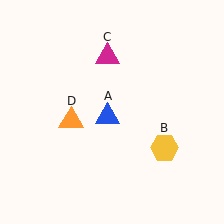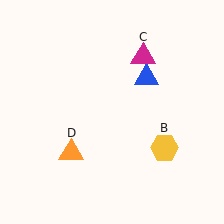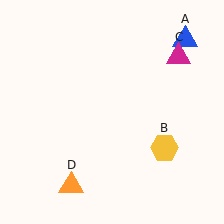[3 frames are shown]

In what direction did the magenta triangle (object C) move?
The magenta triangle (object C) moved right.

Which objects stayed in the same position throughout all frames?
Yellow hexagon (object B) remained stationary.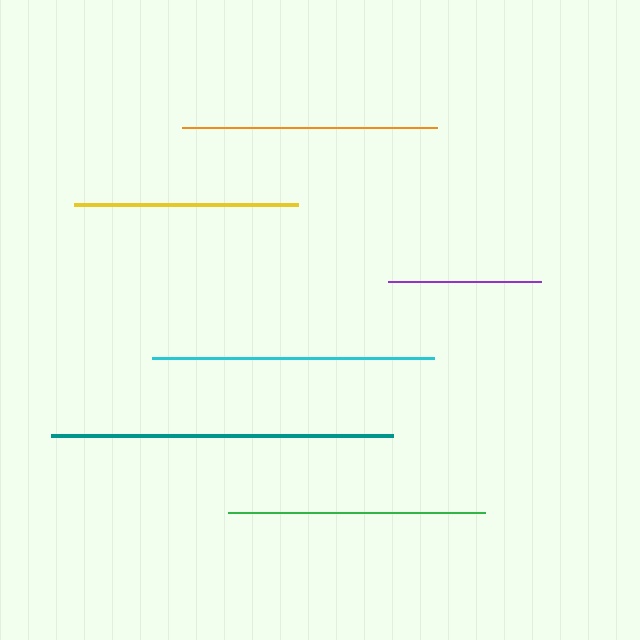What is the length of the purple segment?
The purple segment is approximately 153 pixels long.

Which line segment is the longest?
The teal line is the longest at approximately 341 pixels.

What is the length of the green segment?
The green segment is approximately 257 pixels long.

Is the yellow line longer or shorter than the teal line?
The teal line is longer than the yellow line.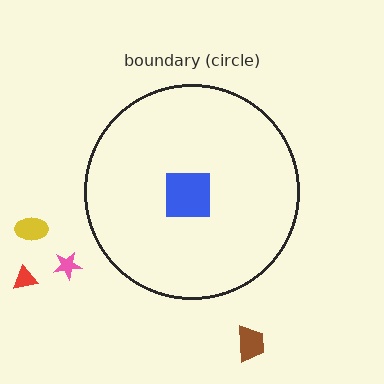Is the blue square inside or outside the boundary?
Inside.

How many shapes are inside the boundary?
1 inside, 4 outside.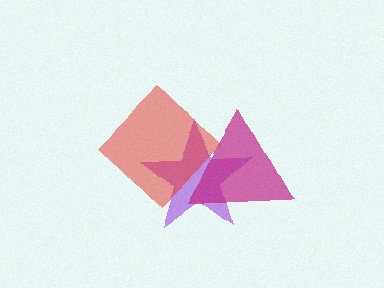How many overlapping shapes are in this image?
There are 3 overlapping shapes in the image.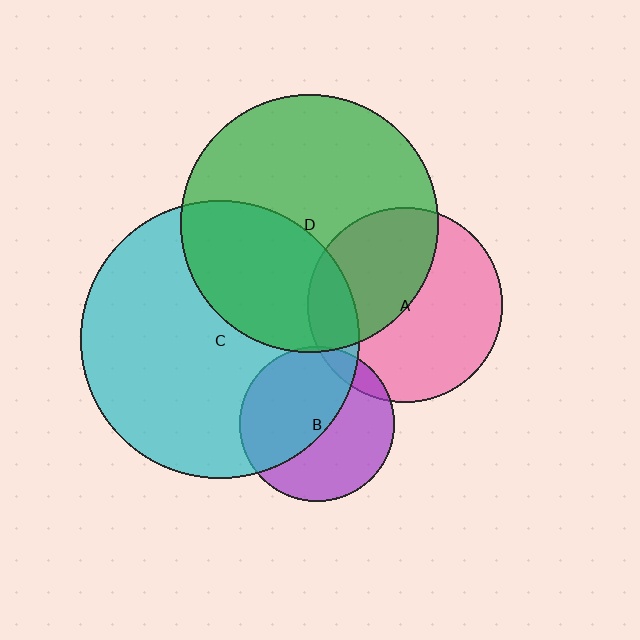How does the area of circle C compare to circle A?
Approximately 2.1 times.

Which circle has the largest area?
Circle C (cyan).